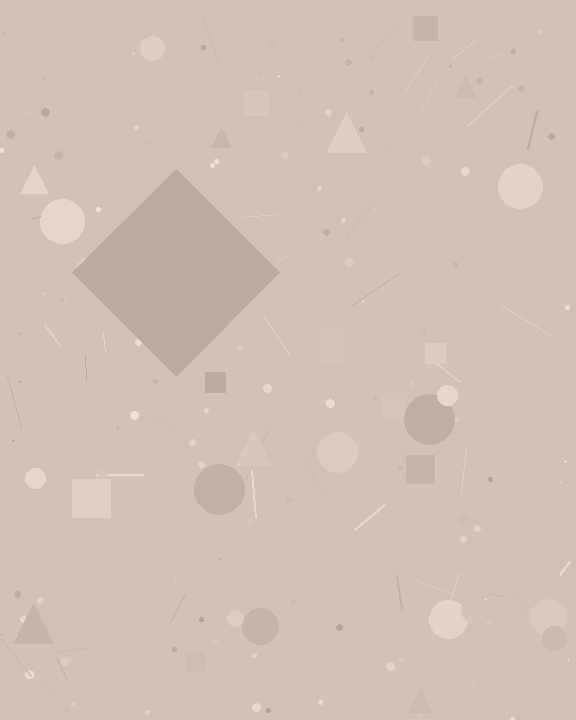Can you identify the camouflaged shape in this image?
The camouflaged shape is a diamond.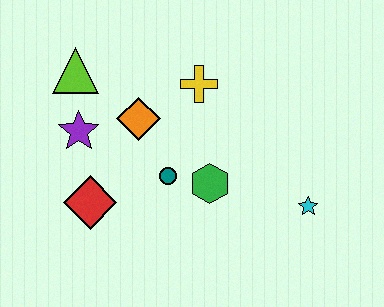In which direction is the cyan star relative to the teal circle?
The cyan star is to the right of the teal circle.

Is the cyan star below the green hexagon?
Yes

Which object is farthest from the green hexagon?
The lime triangle is farthest from the green hexagon.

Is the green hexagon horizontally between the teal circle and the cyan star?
Yes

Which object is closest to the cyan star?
The green hexagon is closest to the cyan star.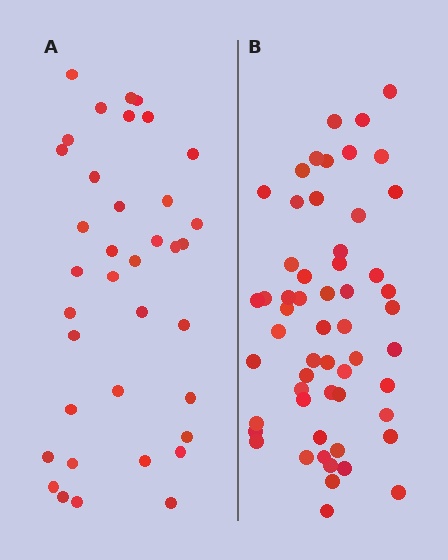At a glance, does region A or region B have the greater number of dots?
Region B (the right region) has more dots.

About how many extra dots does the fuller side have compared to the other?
Region B has approximately 20 more dots than region A.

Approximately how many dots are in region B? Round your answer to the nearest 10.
About 60 dots. (The exact count is 56, which rounds to 60.)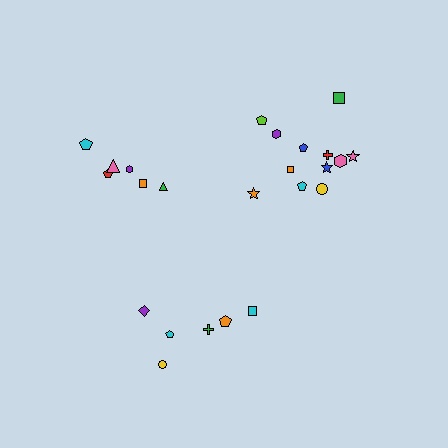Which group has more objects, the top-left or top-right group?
The top-right group.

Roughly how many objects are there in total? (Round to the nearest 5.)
Roughly 25 objects in total.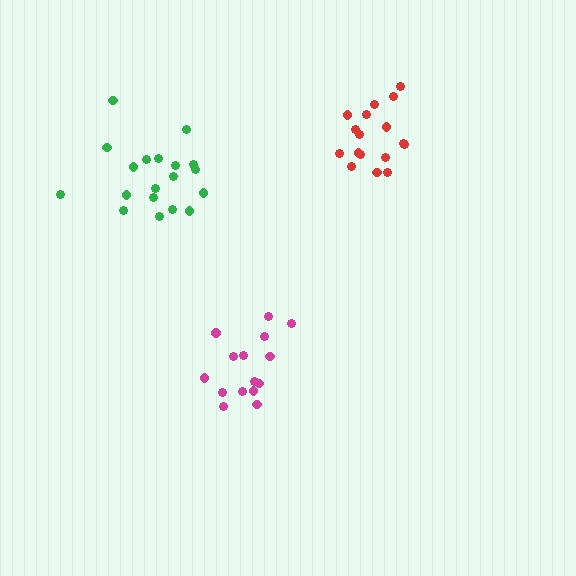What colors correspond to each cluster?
The clusters are colored: green, magenta, red.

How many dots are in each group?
Group 1: 19 dots, Group 2: 15 dots, Group 3: 17 dots (51 total).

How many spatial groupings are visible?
There are 3 spatial groupings.